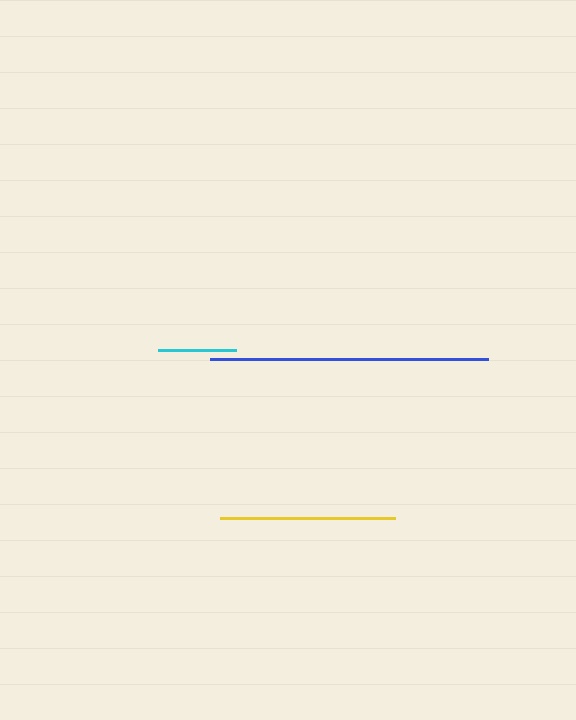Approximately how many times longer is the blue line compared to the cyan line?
The blue line is approximately 3.6 times the length of the cyan line.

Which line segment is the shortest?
The cyan line is the shortest at approximately 78 pixels.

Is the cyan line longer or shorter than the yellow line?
The yellow line is longer than the cyan line.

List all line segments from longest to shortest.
From longest to shortest: blue, yellow, cyan.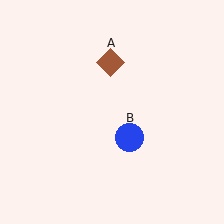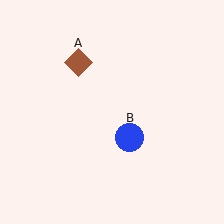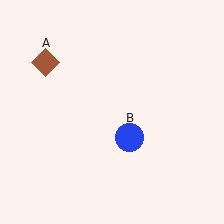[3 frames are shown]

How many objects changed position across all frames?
1 object changed position: brown diamond (object A).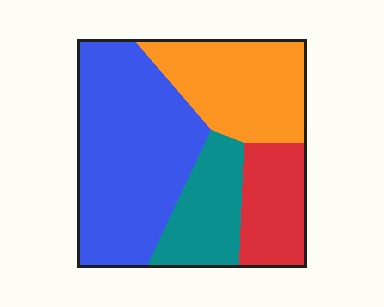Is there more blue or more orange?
Blue.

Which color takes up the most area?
Blue, at roughly 45%.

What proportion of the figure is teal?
Teal takes up about one sixth (1/6) of the figure.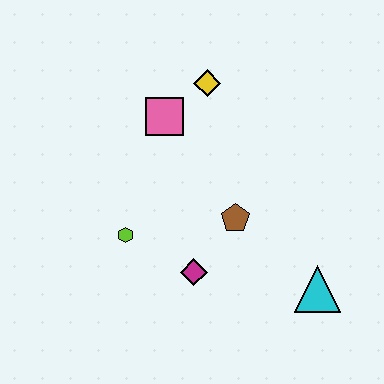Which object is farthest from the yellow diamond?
The cyan triangle is farthest from the yellow diamond.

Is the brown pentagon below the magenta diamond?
No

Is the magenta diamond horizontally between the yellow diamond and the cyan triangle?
No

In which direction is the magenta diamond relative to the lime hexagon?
The magenta diamond is to the right of the lime hexagon.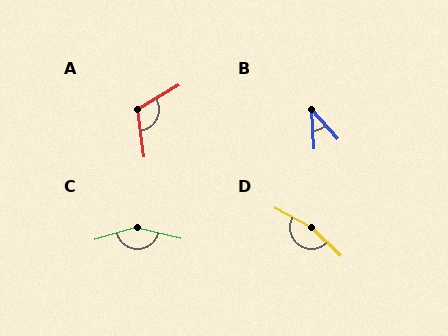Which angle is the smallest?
B, at approximately 39 degrees.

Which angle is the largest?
D, at approximately 164 degrees.